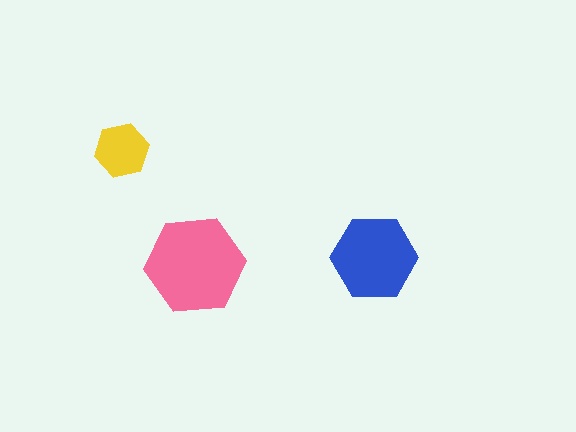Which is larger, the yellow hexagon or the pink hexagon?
The pink one.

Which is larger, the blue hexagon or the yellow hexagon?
The blue one.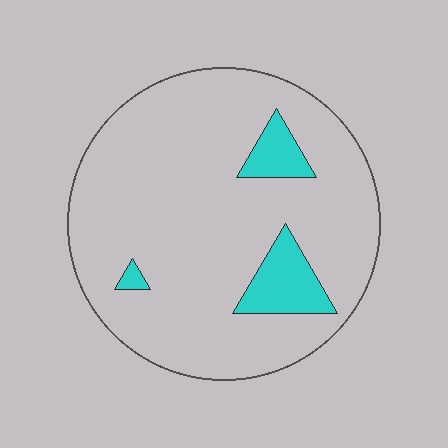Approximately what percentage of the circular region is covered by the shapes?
Approximately 10%.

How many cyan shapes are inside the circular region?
3.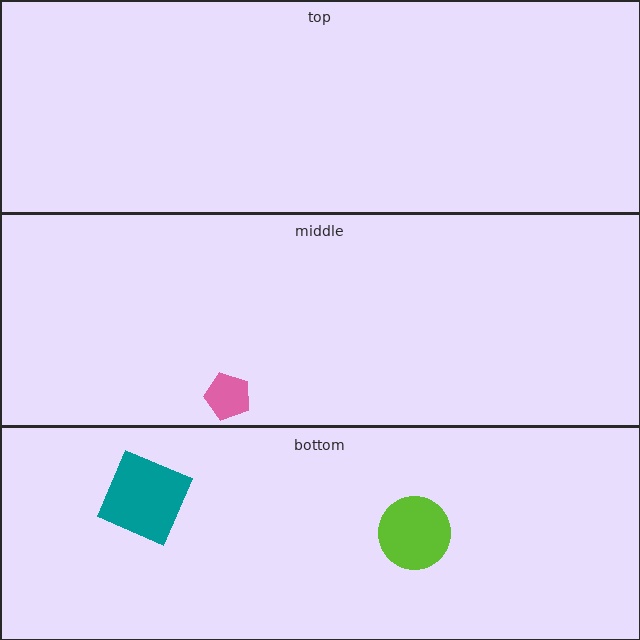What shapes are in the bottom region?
The lime circle, the cyan trapezoid, the teal square.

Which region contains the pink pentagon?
The middle region.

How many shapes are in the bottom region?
3.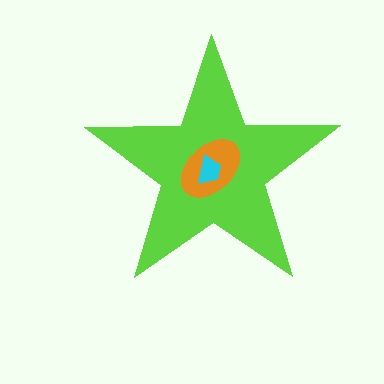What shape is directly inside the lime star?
The orange ellipse.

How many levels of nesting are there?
3.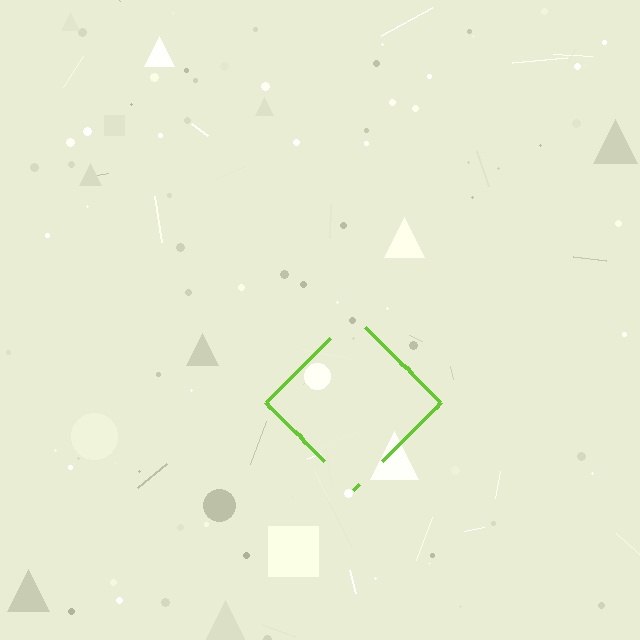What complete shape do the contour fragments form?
The contour fragments form a diamond.